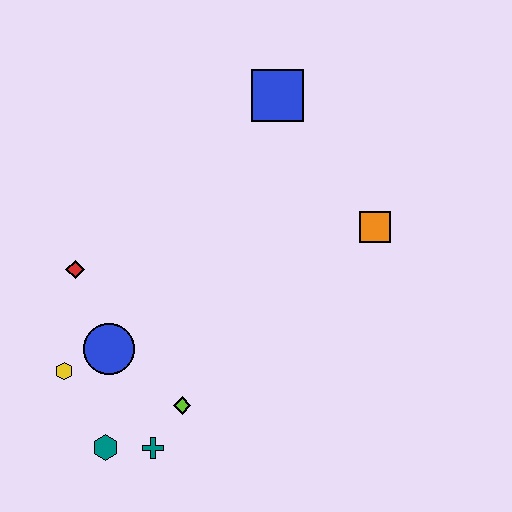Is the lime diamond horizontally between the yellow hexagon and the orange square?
Yes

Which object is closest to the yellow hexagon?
The blue circle is closest to the yellow hexagon.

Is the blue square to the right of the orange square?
No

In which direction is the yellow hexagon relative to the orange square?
The yellow hexagon is to the left of the orange square.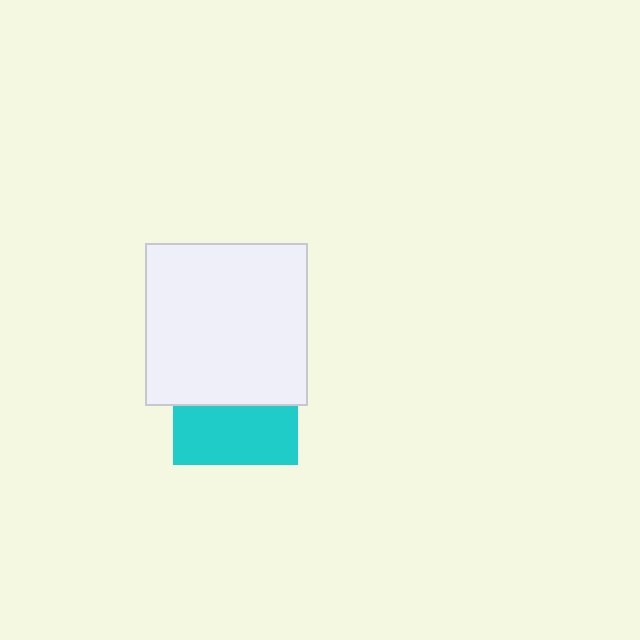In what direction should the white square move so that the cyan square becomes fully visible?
The white square should move up. That is the shortest direction to clear the overlap and leave the cyan square fully visible.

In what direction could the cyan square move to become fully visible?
The cyan square could move down. That would shift it out from behind the white square entirely.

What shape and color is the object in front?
The object in front is a white square.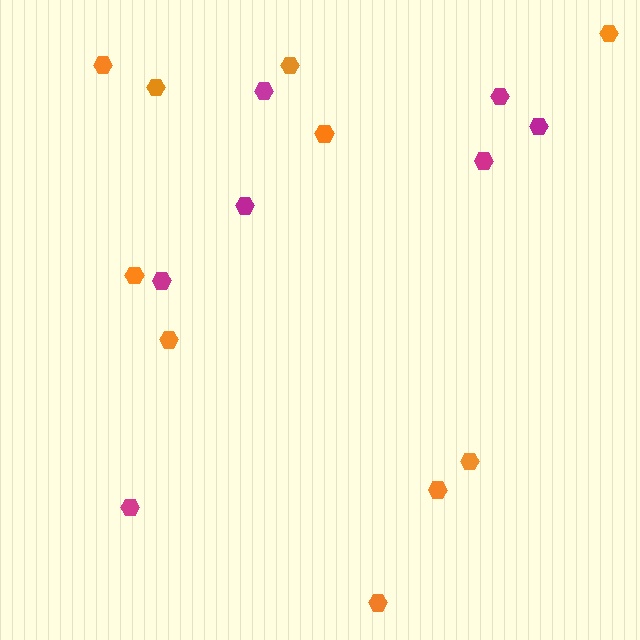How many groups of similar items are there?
There are 2 groups: one group of orange hexagons (10) and one group of magenta hexagons (7).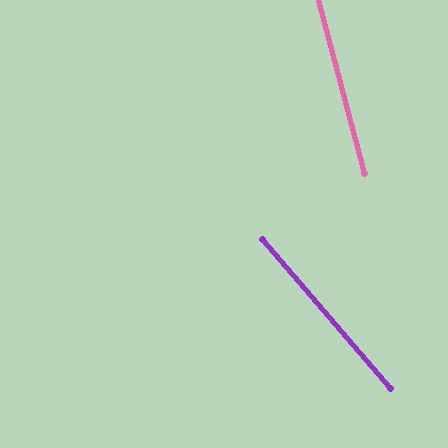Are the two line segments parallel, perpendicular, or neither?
Neither parallel nor perpendicular — they differ by about 26°.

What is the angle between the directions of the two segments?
Approximately 26 degrees.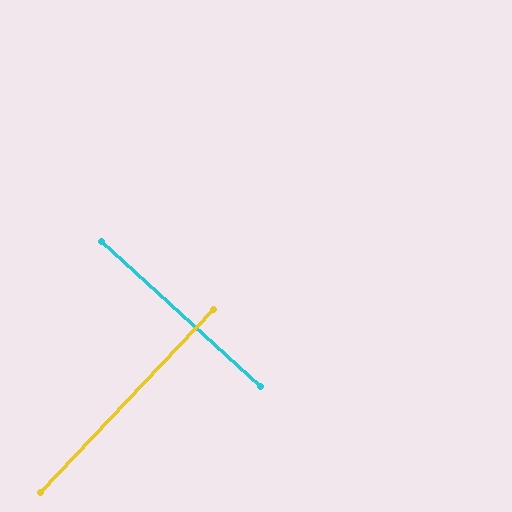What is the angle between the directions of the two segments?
Approximately 89 degrees.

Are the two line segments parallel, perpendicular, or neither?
Perpendicular — they meet at approximately 89°.